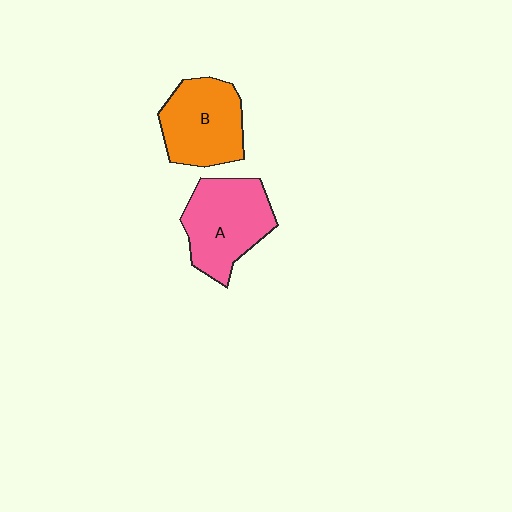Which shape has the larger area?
Shape A (pink).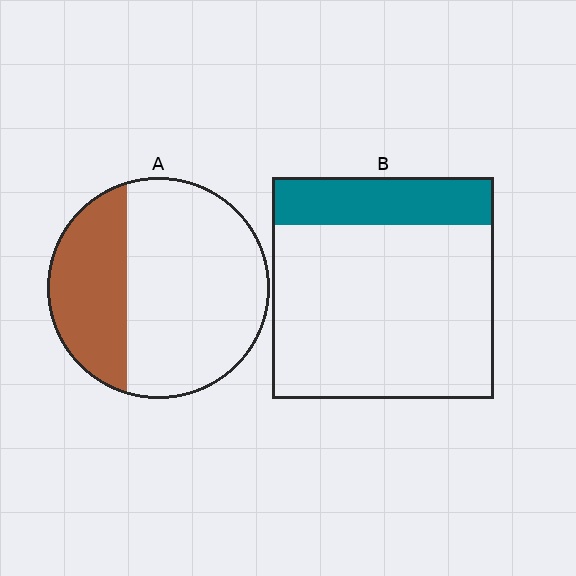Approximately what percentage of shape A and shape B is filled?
A is approximately 30% and B is approximately 20%.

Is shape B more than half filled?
No.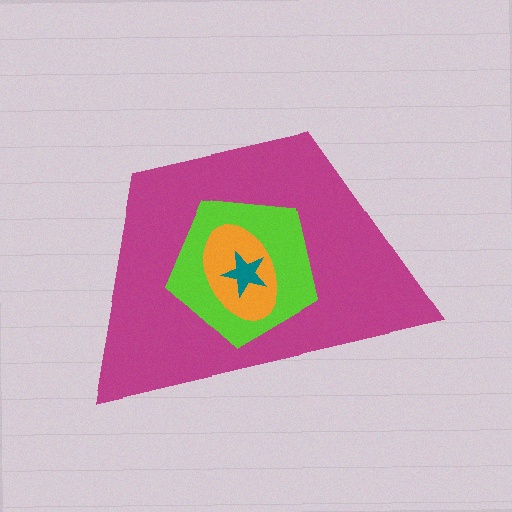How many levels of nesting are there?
4.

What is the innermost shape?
The teal star.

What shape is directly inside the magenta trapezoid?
The lime pentagon.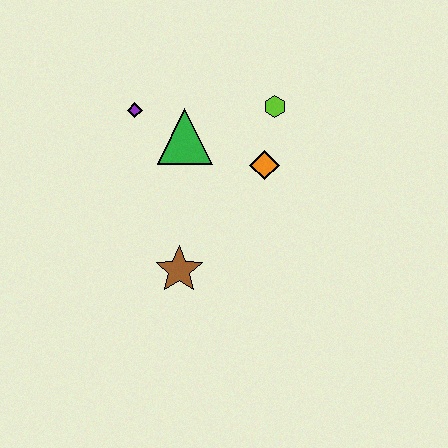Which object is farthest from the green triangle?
The brown star is farthest from the green triangle.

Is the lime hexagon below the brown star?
No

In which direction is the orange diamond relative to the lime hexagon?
The orange diamond is below the lime hexagon.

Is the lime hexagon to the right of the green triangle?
Yes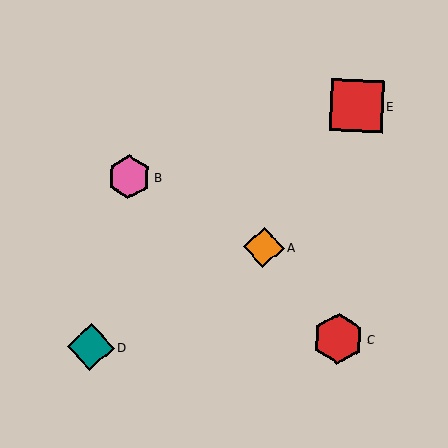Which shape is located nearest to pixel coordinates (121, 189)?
The pink hexagon (labeled B) at (129, 177) is nearest to that location.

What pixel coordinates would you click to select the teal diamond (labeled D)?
Click at (91, 347) to select the teal diamond D.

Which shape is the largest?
The red square (labeled E) is the largest.